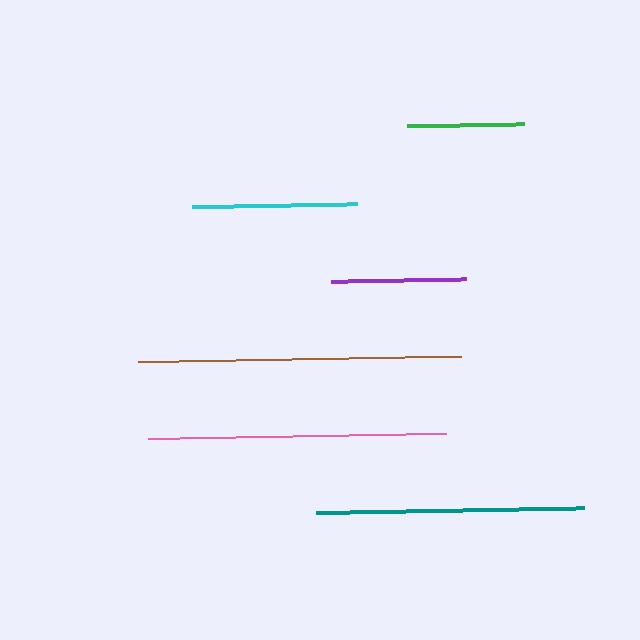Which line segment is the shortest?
The green line is the shortest at approximately 117 pixels.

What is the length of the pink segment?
The pink segment is approximately 298 pixels long.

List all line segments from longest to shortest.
From longest to shortest: brown, pink, teal, cyan, purple, green.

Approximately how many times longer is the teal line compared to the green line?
The teal line is approximately 2.3 times the length of the green line.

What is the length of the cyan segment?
The cyan segment is approximately 165 pixels long.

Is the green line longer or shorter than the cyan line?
The cyan line is longer than the green line.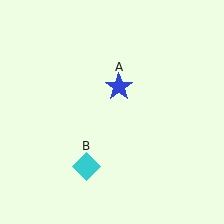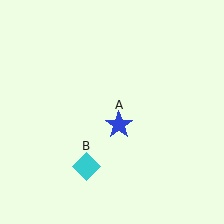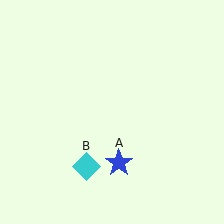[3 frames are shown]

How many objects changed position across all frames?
1 object changed position: blue star (object A).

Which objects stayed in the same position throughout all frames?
Cyan diamond (object B) remained stationary.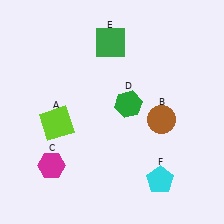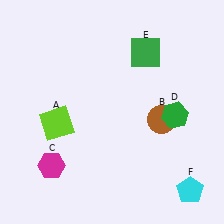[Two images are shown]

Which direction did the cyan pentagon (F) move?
The cyan pentagon (F) moved right.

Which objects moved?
The objects that moved are: the green hexagon (D), the green square (E), the cyan pentagon (F).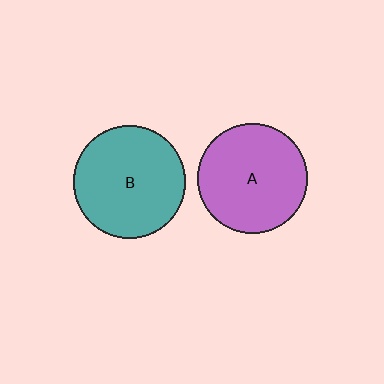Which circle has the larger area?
Circle B (teal).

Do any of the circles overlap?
No, none of the circles overlap.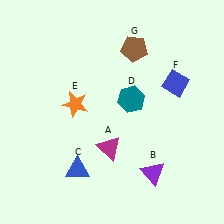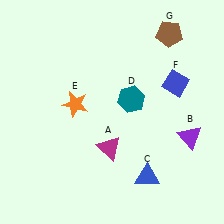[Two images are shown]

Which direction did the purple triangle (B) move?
The purple triangle (B) moved right.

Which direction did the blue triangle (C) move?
The blue triangle (C) moved right.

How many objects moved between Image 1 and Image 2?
3 objects moved between the two images.